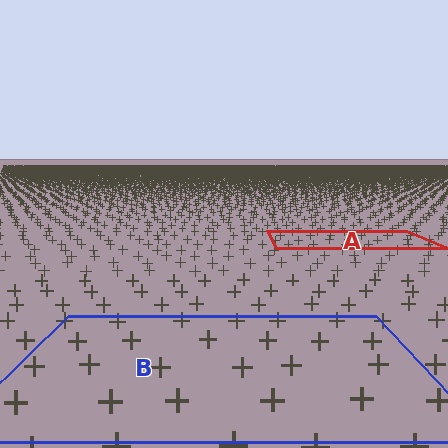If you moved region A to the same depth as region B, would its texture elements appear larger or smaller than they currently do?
They would appear larger. At a closer depth, the same texture elements are projected at a bigger on-screen size.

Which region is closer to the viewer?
Region B is closer. The texture elements there are larger and more spread out.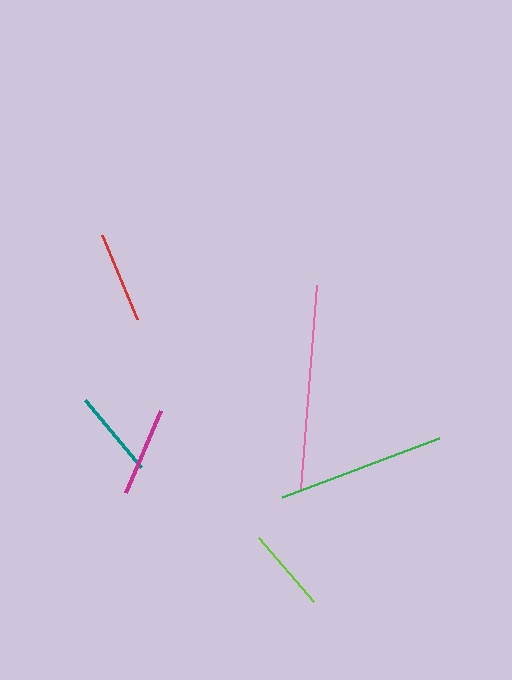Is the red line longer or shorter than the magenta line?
The red line is longer than the magenta line.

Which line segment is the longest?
The pink line is the longest at approximately 205 pixels.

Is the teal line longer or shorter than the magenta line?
The magenta line is longer than the teal line.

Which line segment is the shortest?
The lime line is the shortest at approximately 85 pixels.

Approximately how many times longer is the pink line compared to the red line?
The pink line is approximately 2.3 times the length of the red line.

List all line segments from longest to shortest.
From longest to shortest: pink, green, red, magenta, teal, lime.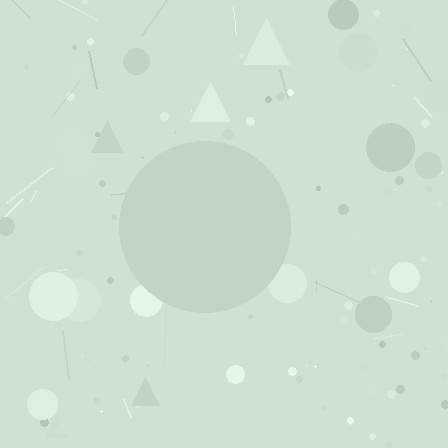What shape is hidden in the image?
A circle is hidden in the image.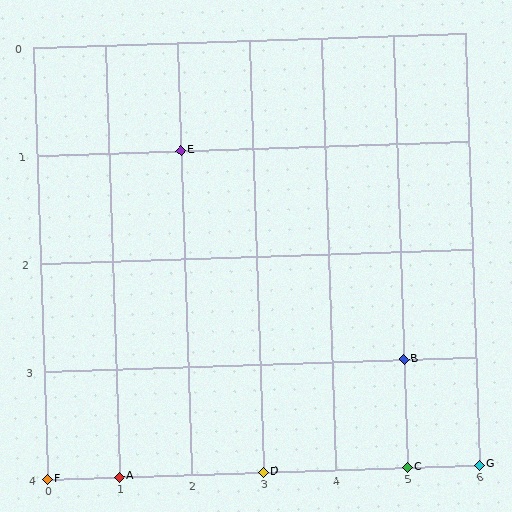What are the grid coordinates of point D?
Point D is at grid coordinates (3, 4).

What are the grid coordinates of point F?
Point F is at grid coordinates (0, 4).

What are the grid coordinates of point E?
Point E is at grid coordinates (2, 1).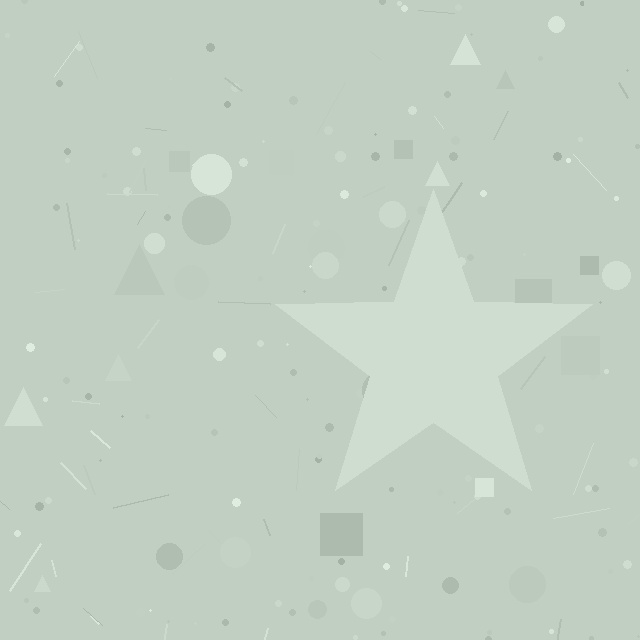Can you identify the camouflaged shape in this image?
The camouflaged shape is a star.